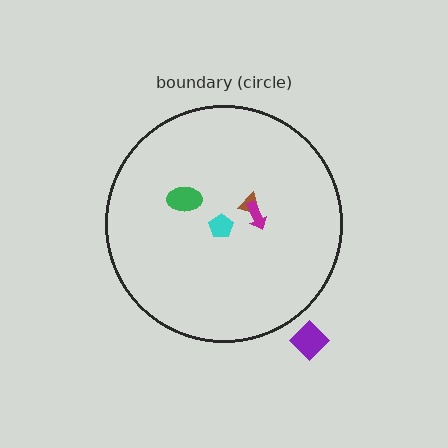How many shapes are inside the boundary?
4 inside, 1 outside.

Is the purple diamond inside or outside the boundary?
Outside.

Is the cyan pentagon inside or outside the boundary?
Inside.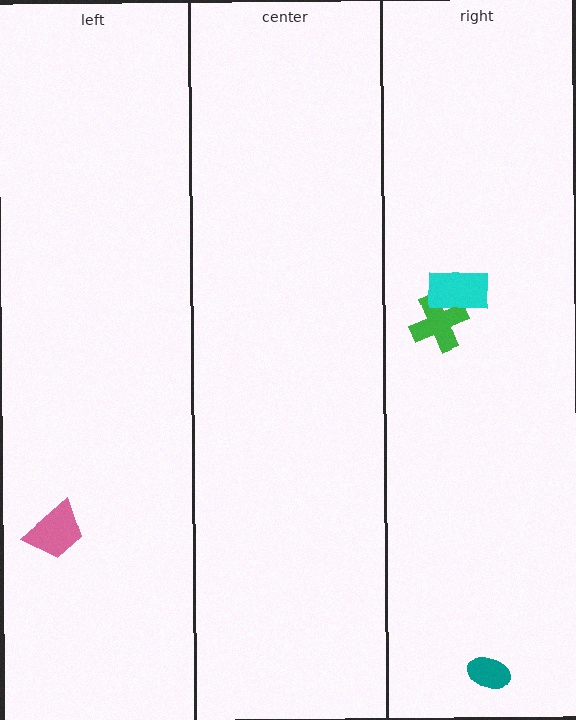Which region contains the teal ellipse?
The right region.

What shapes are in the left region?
The pink trapezoid.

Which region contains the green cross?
The right region.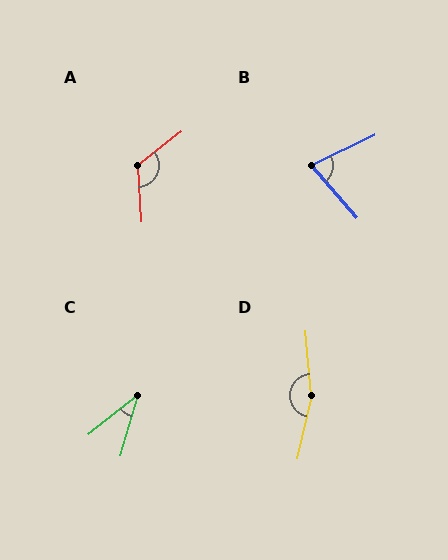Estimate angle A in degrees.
Approximately 124 degrees.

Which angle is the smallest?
C, at approximately 35 degrees.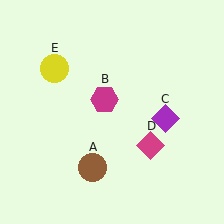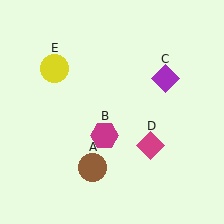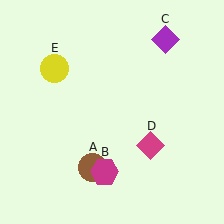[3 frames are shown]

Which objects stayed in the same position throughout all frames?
Brown circle (object A) and magenta diamond (object D) and yellow circle (object E) remained stationary.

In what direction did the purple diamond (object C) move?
The purple diamond (object C) moved up.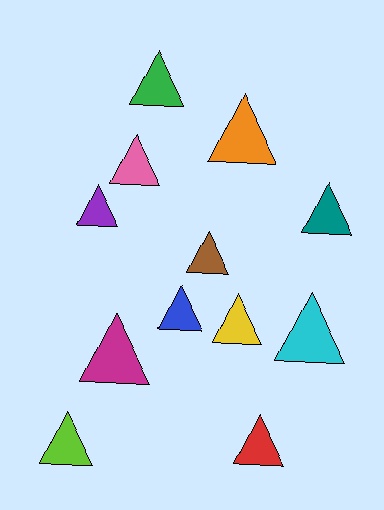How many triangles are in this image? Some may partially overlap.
There are 12 triangles.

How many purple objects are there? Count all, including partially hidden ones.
There is 1 purple object.